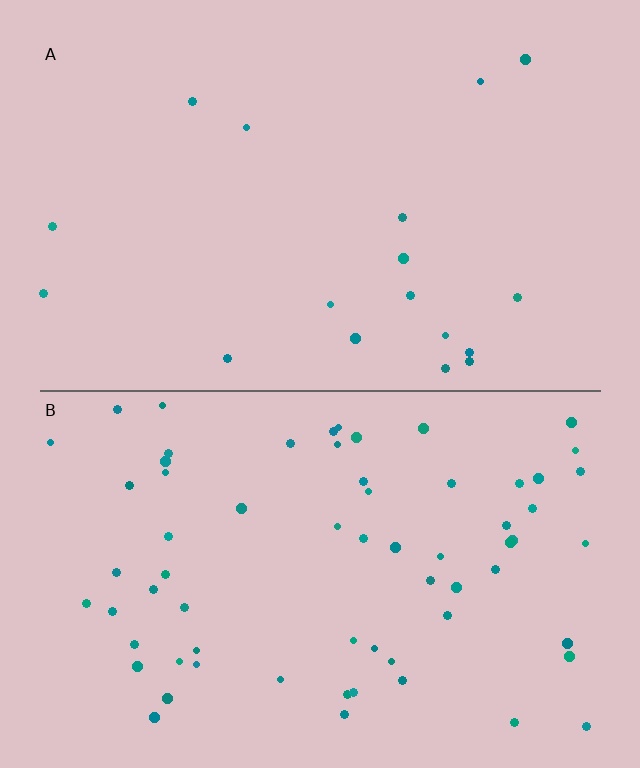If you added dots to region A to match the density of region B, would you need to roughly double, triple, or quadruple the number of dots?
Approximately quadruple.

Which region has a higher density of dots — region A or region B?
B (the bottom).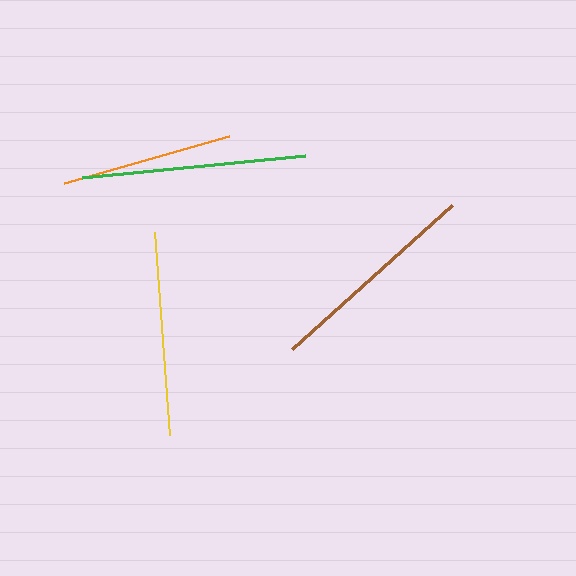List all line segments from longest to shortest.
From longest to shortest: green, brown, yellow, orange.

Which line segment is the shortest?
The orange line is the shortest at approximately 172 pixels.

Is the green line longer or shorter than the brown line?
The green line is longer than the brown line.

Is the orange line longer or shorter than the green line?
The green line is longer than the orange line.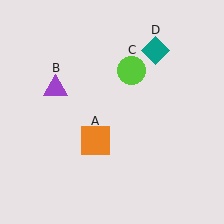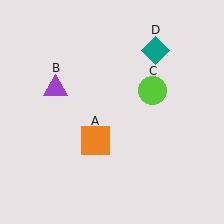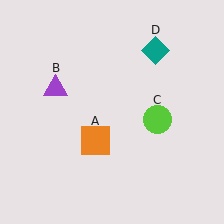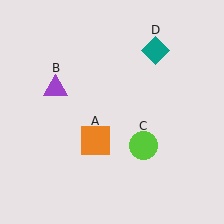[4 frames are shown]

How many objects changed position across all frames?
1 object changed position: lime circle (object C).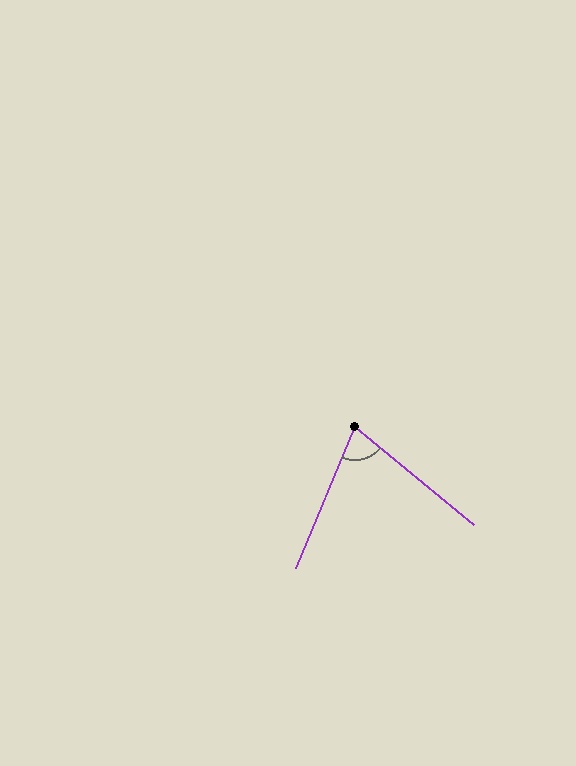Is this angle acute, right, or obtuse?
It is acute.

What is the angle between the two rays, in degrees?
Approximately 73 degrees.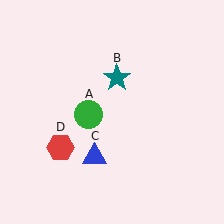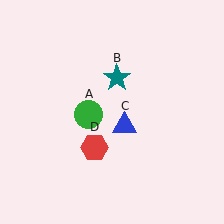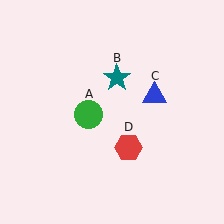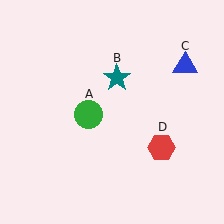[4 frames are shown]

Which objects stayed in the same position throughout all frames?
Green circle (object A) and teal star (object B) remained stationary.